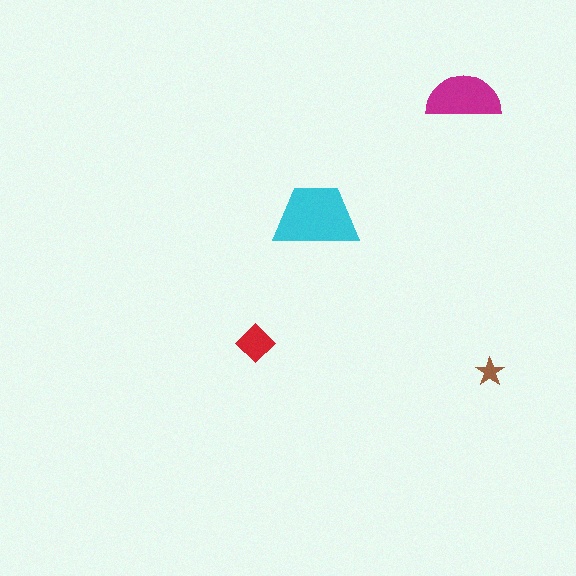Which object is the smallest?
The brown star.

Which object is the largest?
The cyan trapezoid.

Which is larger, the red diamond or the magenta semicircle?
The magenta semicircle.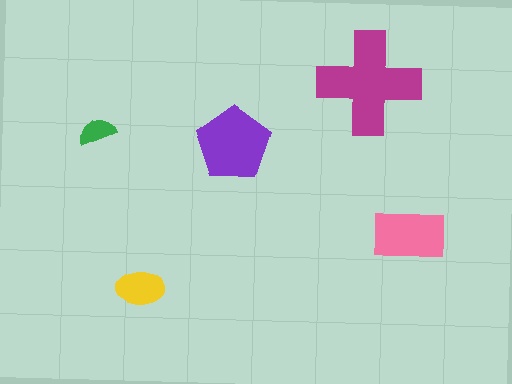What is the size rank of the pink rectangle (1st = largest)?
3rd.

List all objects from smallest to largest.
The green semicircle, the yellow ellipse, the pink rectangle, the purple pentagon, the magenta cross.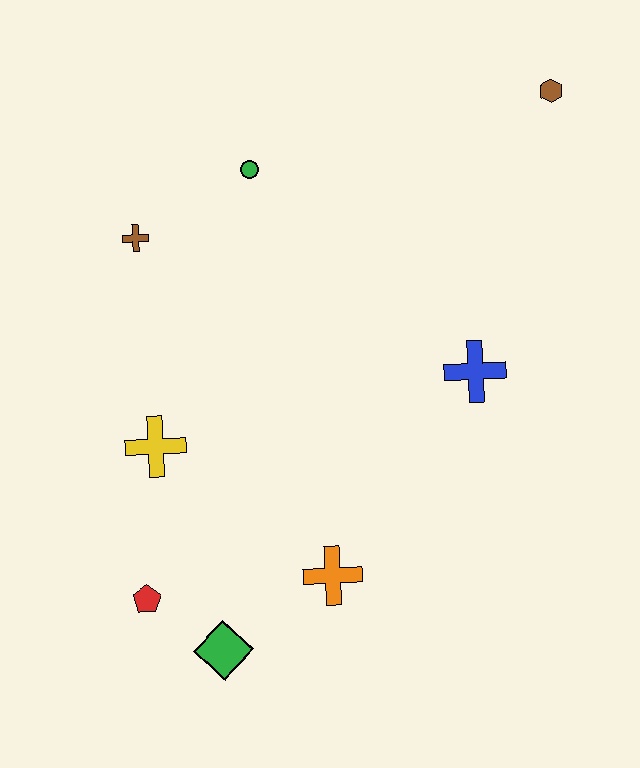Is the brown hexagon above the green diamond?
Yes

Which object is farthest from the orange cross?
The brown hexagon is farthest from the orange cross.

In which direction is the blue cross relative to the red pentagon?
The blue cross is to the right of the red pentagon.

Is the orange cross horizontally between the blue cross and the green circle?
Yes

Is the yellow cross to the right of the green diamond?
No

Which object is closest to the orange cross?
The green diamond is closest to the orange cross.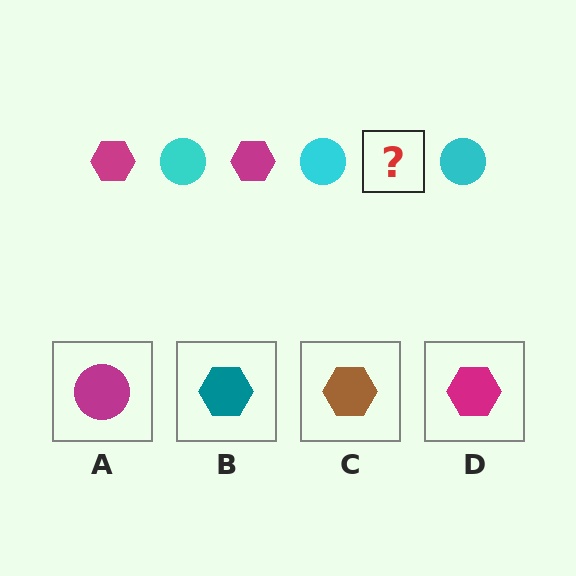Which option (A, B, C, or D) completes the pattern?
D.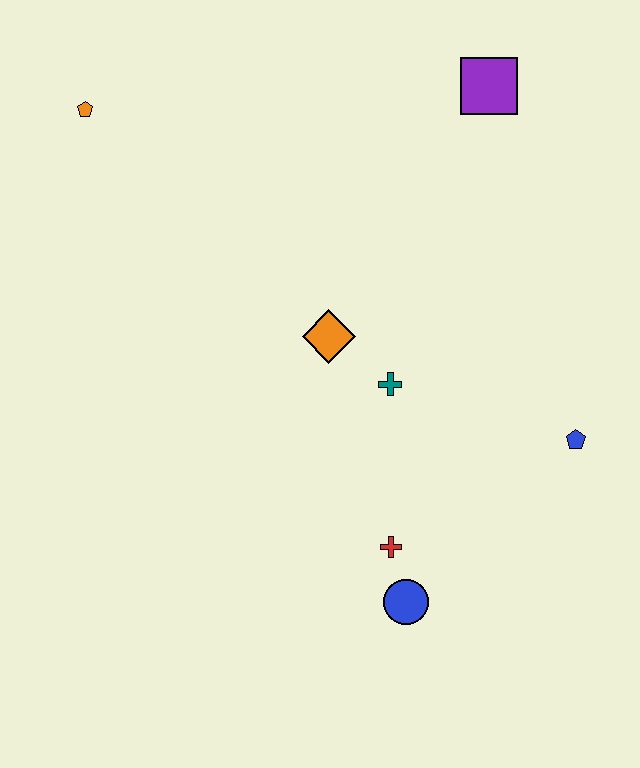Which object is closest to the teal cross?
The orange diamond is closest to the teal cross.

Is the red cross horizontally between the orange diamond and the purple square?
Yes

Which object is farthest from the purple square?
The blue circle is farthest from the purple square.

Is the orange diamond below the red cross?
No